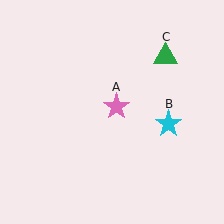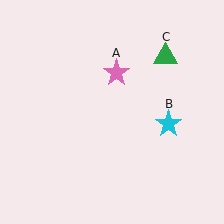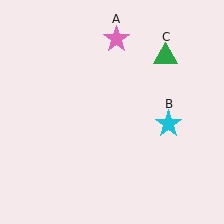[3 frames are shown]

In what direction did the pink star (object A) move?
The pink star (object A) moved up.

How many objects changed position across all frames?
1 object changed position: pink star (object A).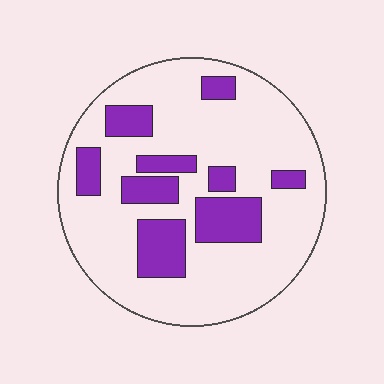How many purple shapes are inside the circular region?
9.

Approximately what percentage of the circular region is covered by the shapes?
Approximately 25%.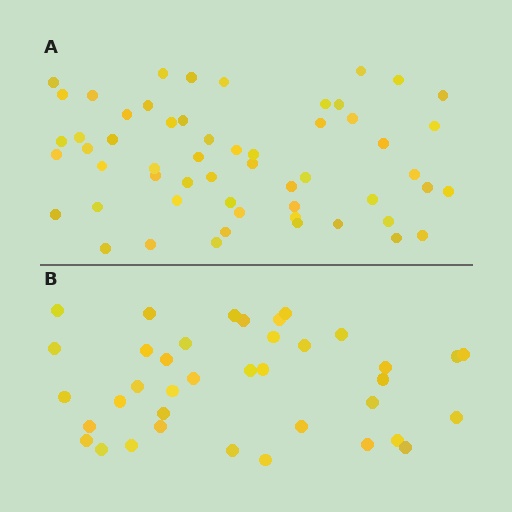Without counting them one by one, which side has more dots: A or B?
Region A (the top region) has more dots.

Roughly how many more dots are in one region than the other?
Region A has approximately 20 more dots than region B.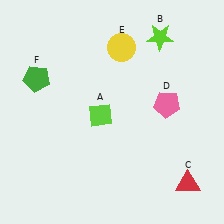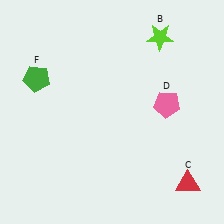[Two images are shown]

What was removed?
The yellow circle (E), the lime diamond (A) were removed in Image 2.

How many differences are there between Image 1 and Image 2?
There are 2 differences between the two images.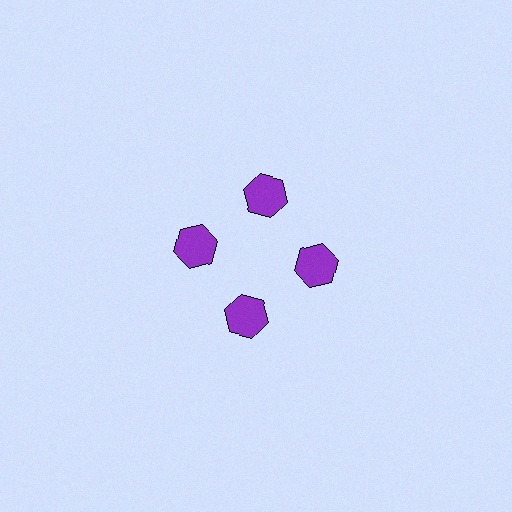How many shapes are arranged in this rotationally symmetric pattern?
There are 4 shapes, arranged in 4 groups of 1.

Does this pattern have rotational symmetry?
Yes, this pattern has 4-fold rotational symmetry. It looks the same after rotating 90 degrees around the center.